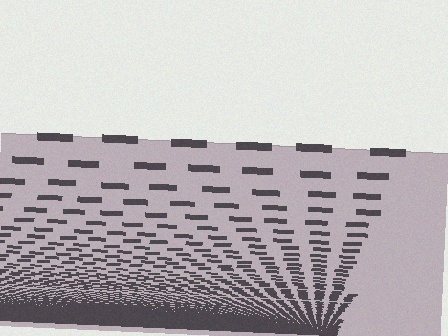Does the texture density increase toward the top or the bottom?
Density increases toward the bottom.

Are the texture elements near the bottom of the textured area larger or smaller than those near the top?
Smaller. The gradient is inverted — elements near the bottom are smaller and denser.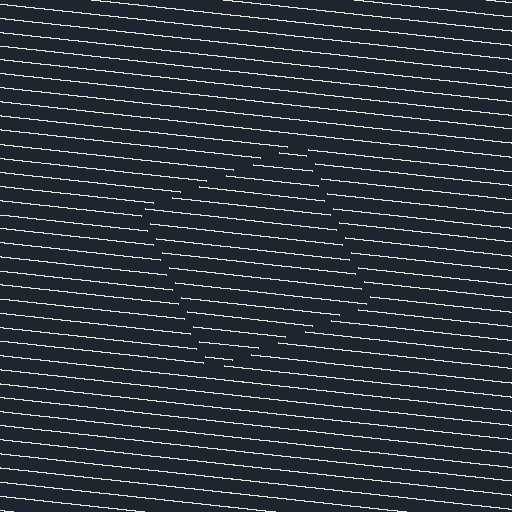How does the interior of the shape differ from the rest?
The interior of the shape contains the same grating, shifted by half a period — the contour is defined by the phase discontinuity where line-ends from the inner and outer gratings abut.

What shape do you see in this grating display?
An illusory square. The interior of the shape contains the same grating, shifted by half a period — the contour is defined by the phase discontinuity where line-ends from the inner and outer gratings abut.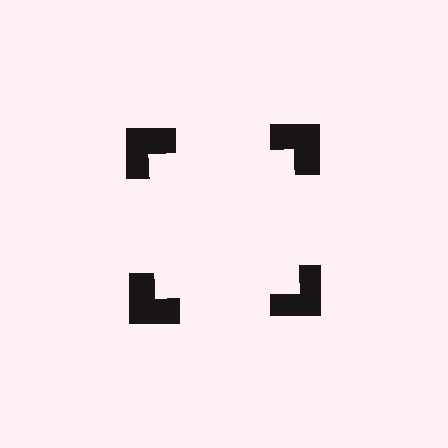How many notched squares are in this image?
There are 4 — one at each vertex of the illusory square.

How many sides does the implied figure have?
4 sides.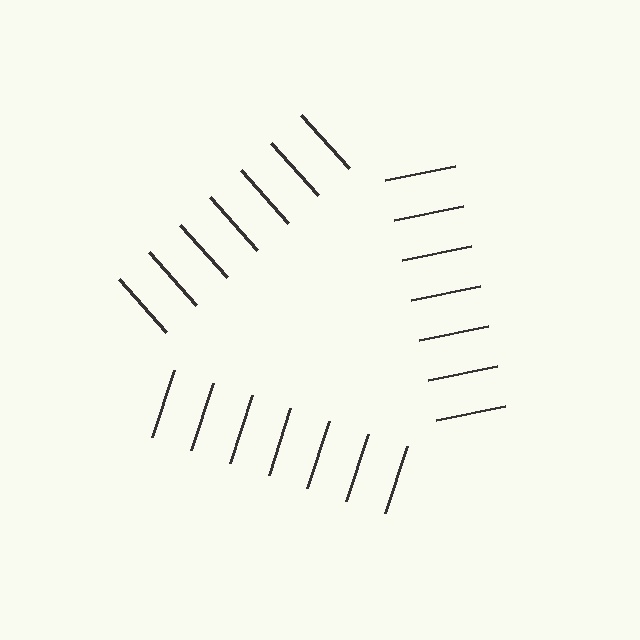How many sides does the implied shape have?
3 sides — the line-ends trace a triangle.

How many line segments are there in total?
21 — 7 along each of the 3 edges.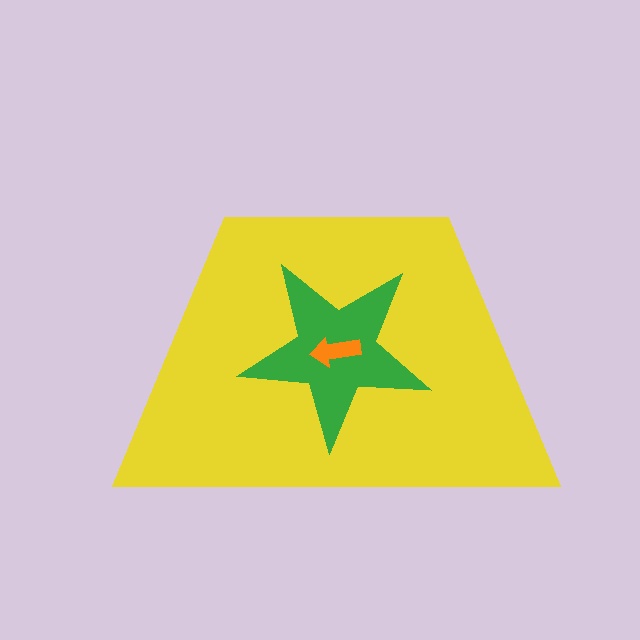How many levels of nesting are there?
3.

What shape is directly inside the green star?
The orange arrow.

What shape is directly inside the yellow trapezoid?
The green star.